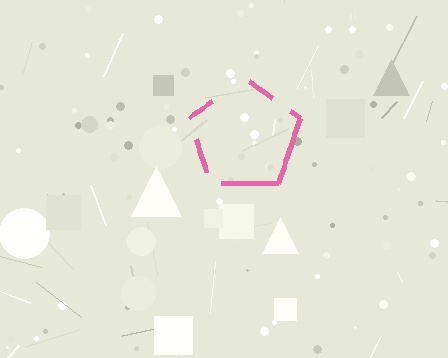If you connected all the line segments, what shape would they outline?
They would outline a pentagon.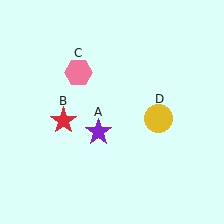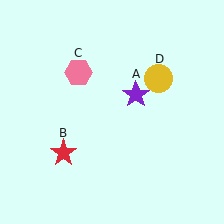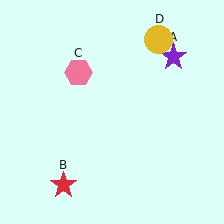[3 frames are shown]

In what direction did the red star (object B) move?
The red star (object B) moved down.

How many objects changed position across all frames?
3 objects changed position: purple star (object A), red star (object B), yellow circle (object D).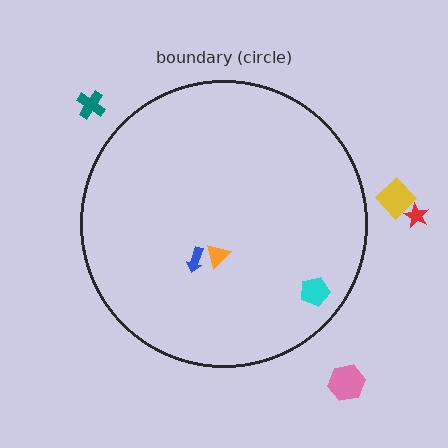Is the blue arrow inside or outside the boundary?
Inside.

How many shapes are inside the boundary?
3 inside, 4 outside.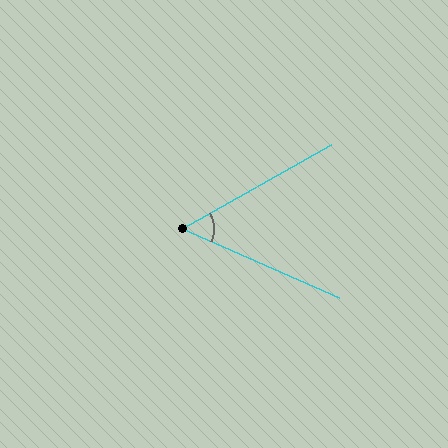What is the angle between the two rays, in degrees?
Approximately 53 degrees.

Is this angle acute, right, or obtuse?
It is acute.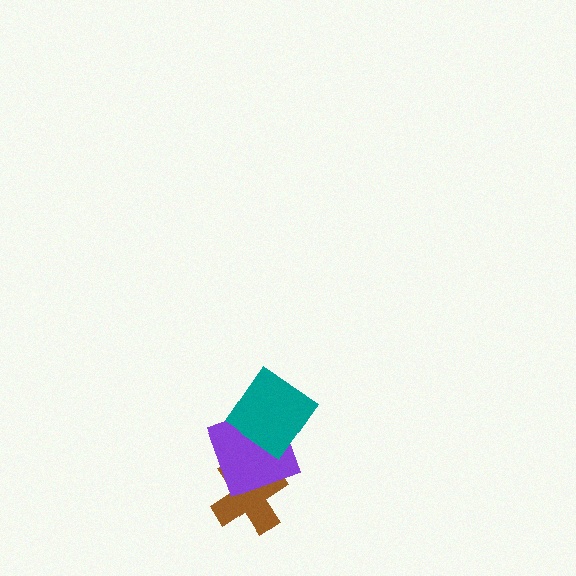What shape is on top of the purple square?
The teal diamond is on top of the purple square.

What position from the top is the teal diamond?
The teal diamond is 1st from the top.